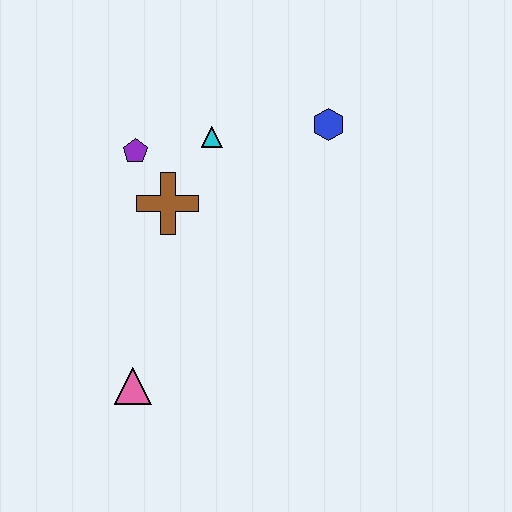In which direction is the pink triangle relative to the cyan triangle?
The pink triangle is below the cyan triangle.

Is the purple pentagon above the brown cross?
Yes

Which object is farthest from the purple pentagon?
The pink triangle is farthest from the purple pentagon.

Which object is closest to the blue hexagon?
The cyan triangle is closest to the blue hexagon.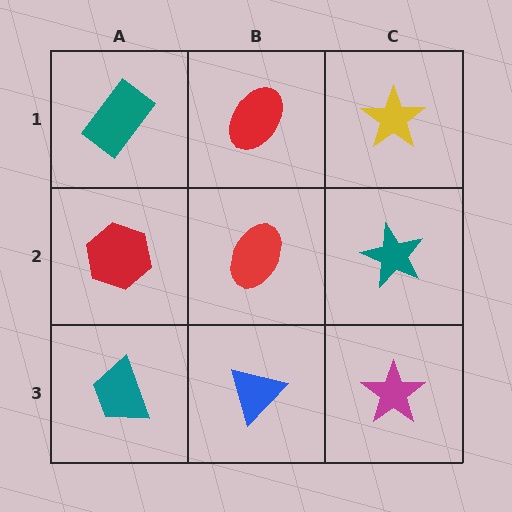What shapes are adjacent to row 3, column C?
A teal star (row 2, column C), a blue triangle (row 3, column B).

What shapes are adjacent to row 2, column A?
A teal rectangle (row 1, column A), a teal trapezoid (row 3, column A), a red ellipse (row 2, column B).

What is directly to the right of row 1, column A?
A red ellipse.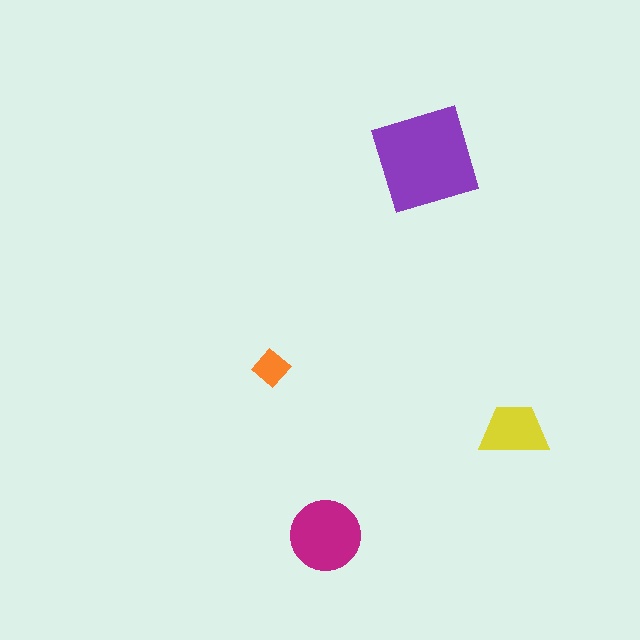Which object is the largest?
The purple square.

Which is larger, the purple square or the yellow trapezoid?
The purple square.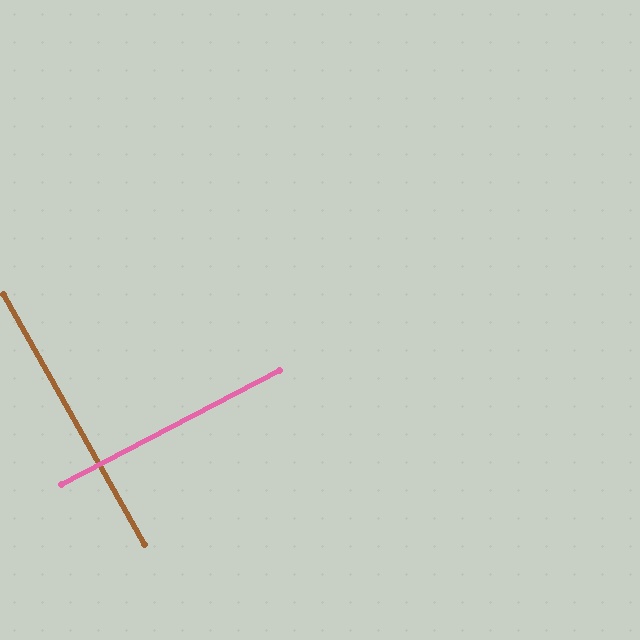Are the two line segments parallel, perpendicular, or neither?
Perpendicular — they meet at approximately 88°.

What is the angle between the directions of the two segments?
Approximately 88 degrees.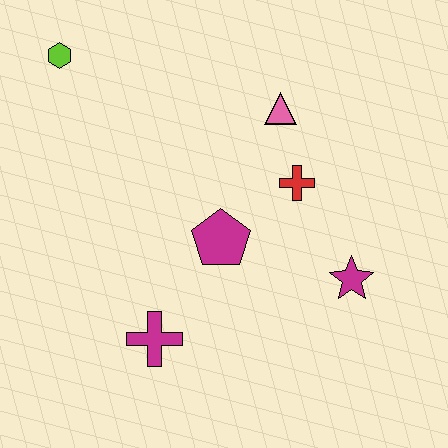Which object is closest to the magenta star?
The red cross is closest to the magenta star.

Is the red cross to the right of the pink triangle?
Yes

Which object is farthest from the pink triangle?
The magenta cross is farthest from the pink triangle.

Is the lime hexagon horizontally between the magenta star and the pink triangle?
No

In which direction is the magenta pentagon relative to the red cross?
The magenta pentagon is to the left of the red cross.